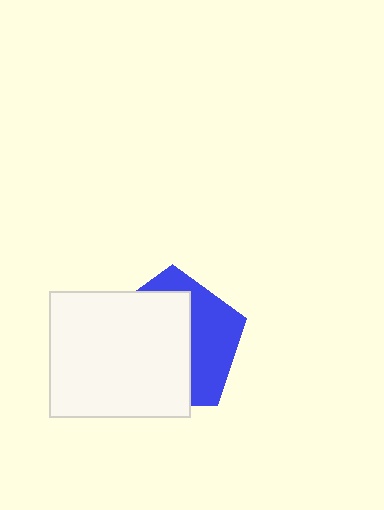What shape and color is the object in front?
The object in front is a white rectangle.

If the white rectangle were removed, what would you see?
You would see the complete blue pentagon.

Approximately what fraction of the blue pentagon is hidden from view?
Roughly 62% of the blue pentagon is hidden behind the white rectangle.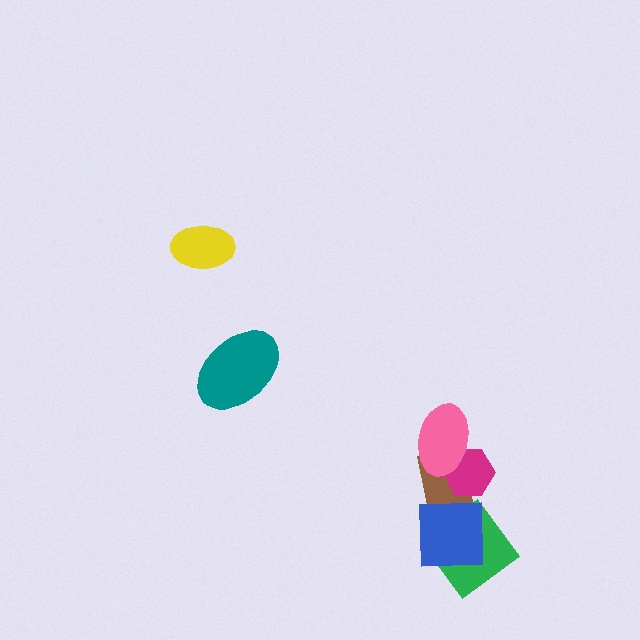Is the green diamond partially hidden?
Yes, it is partially covered by another shape.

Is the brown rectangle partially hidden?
Yes, it is partially covered by another shape.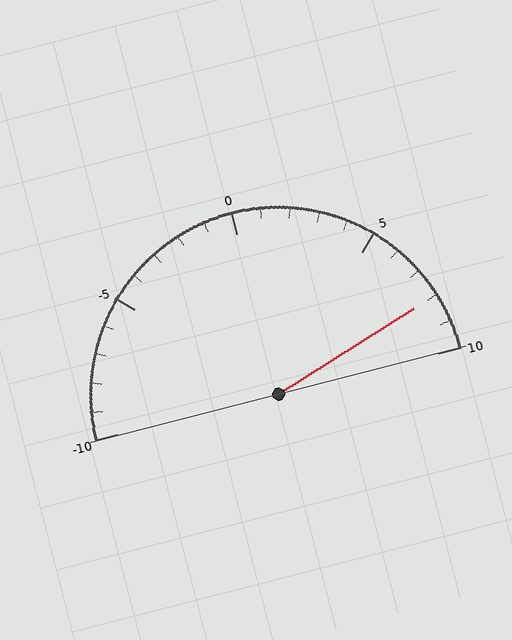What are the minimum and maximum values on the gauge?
The gauge ranges from -10 to 10.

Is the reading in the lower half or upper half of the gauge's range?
The reading is in the upper half of the range (-10 to 10).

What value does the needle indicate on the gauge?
The needle indicates approximately 8.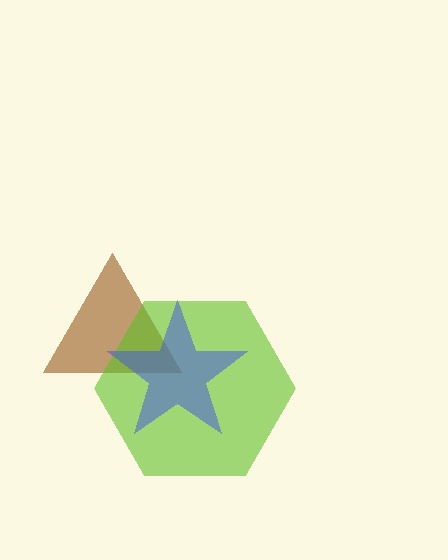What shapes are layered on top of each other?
The layered shapes are: a brown triangle, a lime hexagon, a blue star.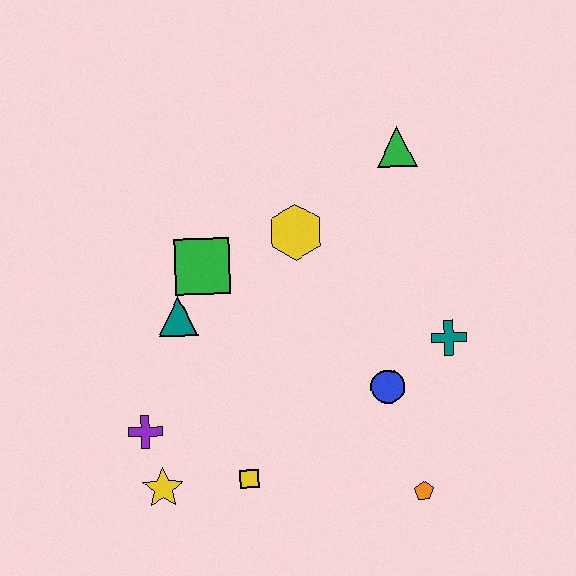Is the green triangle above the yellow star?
Yes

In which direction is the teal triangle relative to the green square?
The teal triangle is below the green square.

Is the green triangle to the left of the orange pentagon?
Yes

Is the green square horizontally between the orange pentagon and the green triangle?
No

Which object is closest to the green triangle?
The yellow hexagon is closest to the green triangle.